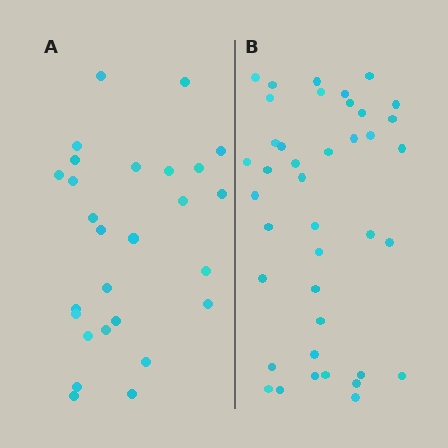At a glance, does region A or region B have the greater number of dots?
Region B (the right region) has more dots.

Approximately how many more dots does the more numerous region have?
Region B has approximately 15 more dots than region A.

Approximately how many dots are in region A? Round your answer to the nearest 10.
About 30 dots. (The exact count is 27, which rounds to 30.)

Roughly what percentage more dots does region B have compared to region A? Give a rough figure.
About 50% more.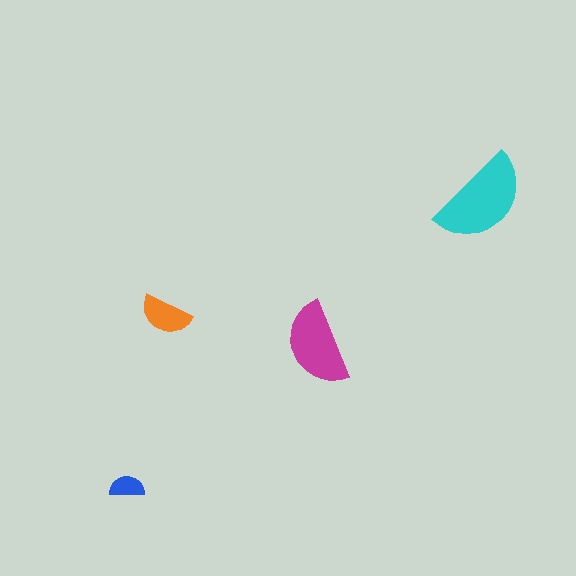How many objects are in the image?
There are 4 objects in the image.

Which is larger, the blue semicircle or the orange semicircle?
The orange one.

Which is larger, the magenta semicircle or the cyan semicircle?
The cyan one.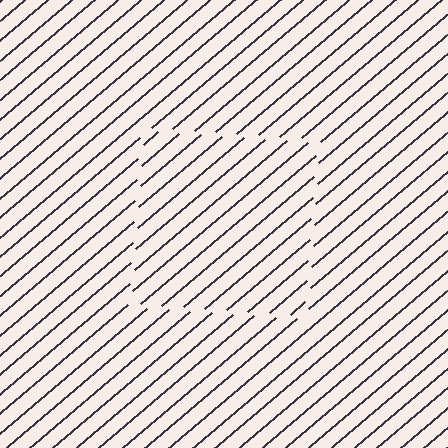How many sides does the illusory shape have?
4 sides — the line-ends trace a square.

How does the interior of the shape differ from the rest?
The interior of the shape contains the same grating, shifted by half a period — the contour is defined by the phase discontinuity where line-ends from the inner and outer gratings abut.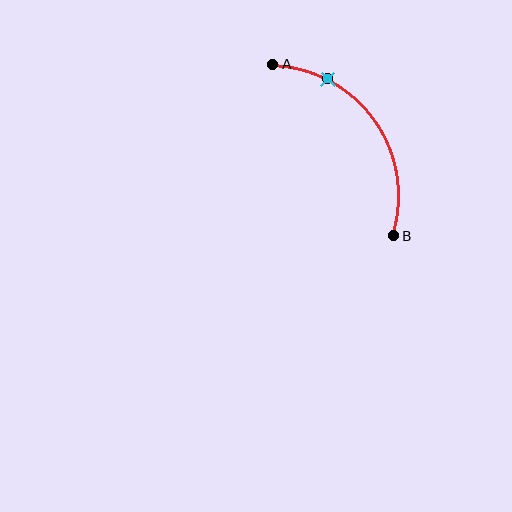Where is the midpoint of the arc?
The arc midpoint is the point on the curve farthest from the straight line joining A and B. It sits above and to the right of that line.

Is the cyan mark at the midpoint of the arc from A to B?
No. The cyan mark lies on the arc but is closer to endpoint A. The arc midpoint would be at the point on the curve equidistant along the arc from both A and B.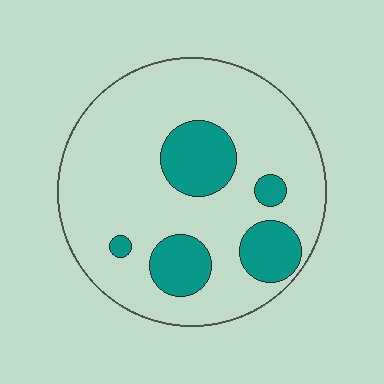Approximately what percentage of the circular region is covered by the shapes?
Approximately 20%.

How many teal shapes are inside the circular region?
5.